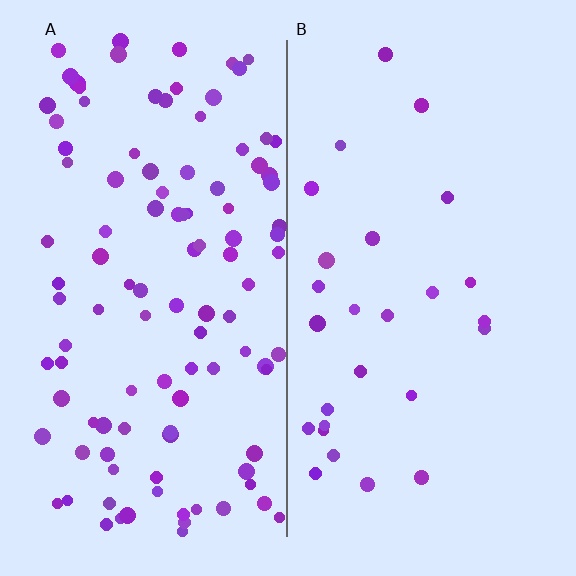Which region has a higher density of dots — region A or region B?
A (the left).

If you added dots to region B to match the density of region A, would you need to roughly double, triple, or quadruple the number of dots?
Approximately quadruple.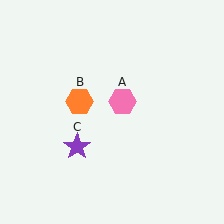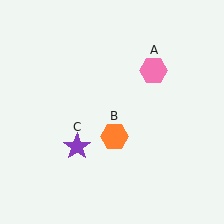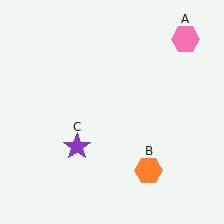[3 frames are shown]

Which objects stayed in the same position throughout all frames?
Purple star (object C) remained stationary.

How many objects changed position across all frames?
2 objects changed position: pink hexagon (object A), orange hexagon (object B).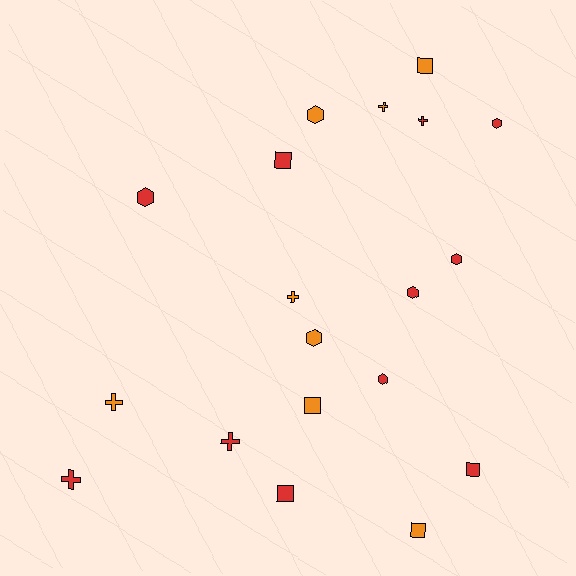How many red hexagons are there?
There are 5 red hexagons.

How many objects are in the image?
There are 19 objects.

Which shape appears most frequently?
Hexagon, with 7 objects.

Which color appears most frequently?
Red, with 11 objects.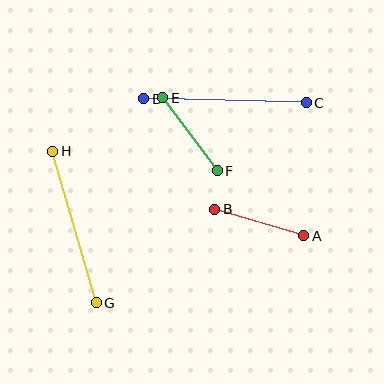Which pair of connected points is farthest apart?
Points C and D are farthest apart.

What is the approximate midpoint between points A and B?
The midpoint is at approximately (259, 223) pixels.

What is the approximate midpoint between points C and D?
The midpoint is at approximately (225, 101) pixels.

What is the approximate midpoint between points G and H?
The midpoint is at approximately (74, 227) pixels.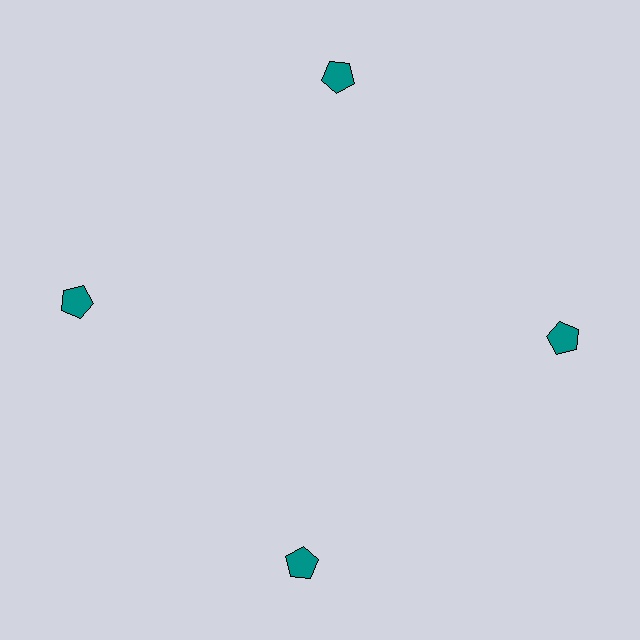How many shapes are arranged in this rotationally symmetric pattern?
There are 4 shapes, arranged in 4 groups of 1.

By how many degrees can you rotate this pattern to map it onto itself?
The pattern maps onto itself every 90 degrees of rotation.